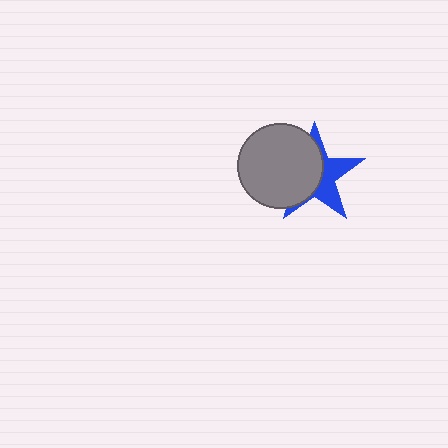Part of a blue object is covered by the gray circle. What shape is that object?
It is a star.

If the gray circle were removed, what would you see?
You would see the complete blue star.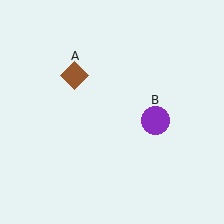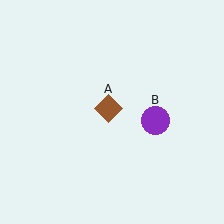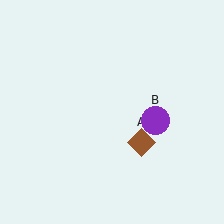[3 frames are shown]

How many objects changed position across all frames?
1 object changed position: brown diamond (object A).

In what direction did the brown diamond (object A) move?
The brown diamond (object A) moved down and to the right.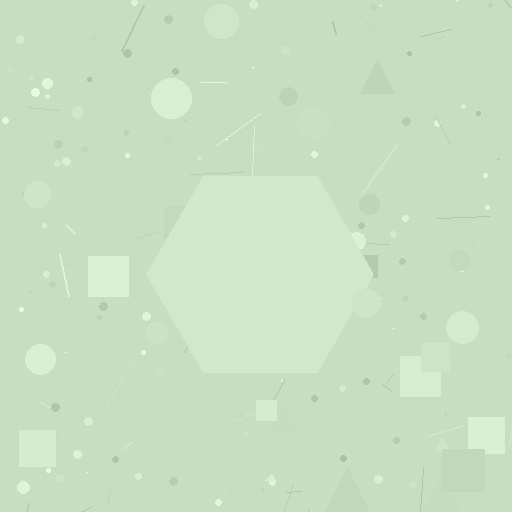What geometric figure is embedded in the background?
A hexagon is embedded in the background.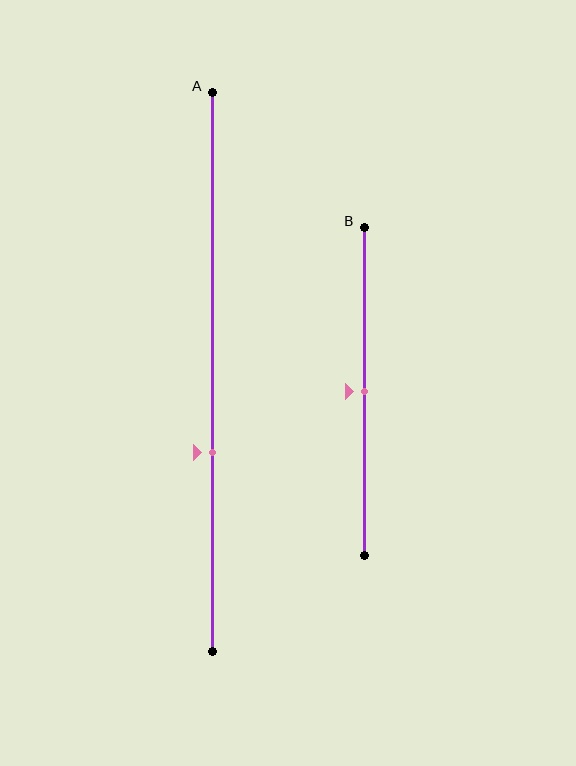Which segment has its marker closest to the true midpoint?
Segment B has its marker closest to the true midpoint.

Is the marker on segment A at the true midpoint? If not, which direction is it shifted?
No, the marker on segment A is shifted downward by about 14% of the segment length.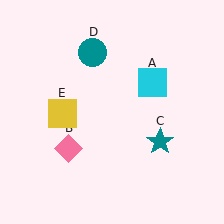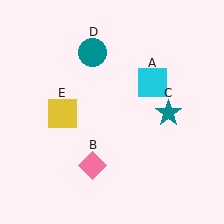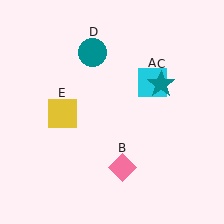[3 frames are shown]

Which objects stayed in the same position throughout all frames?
Cyan square (object A) and teal circle (object D) and yellow square (object E) remained stationary.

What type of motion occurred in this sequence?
The pink diamond (object B), teal star (object C) rotated counterclockwise around the center of the scene.